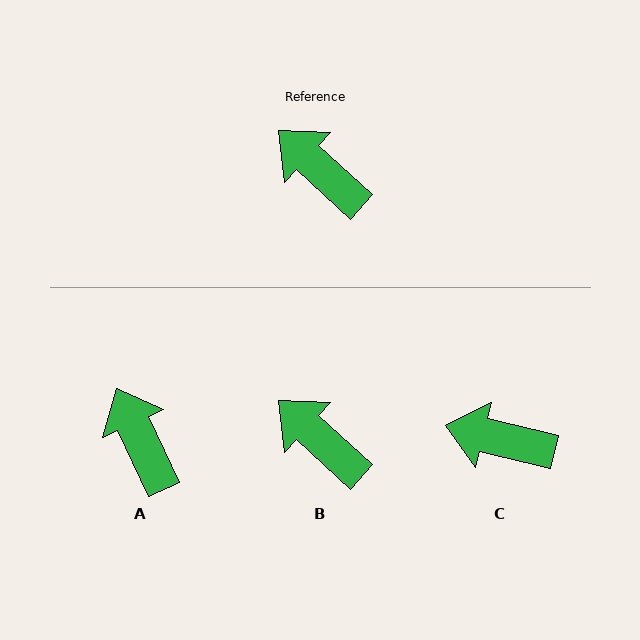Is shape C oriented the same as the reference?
No, it is off by about 29 degrees.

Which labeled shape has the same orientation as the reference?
B.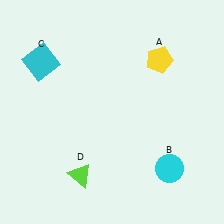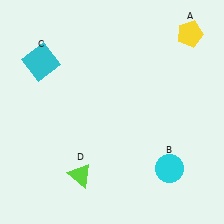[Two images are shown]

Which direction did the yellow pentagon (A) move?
The yellow pentagon (A) moved right.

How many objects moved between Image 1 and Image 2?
1 object moved between the two images.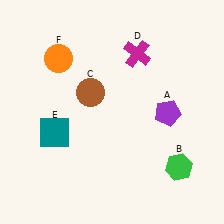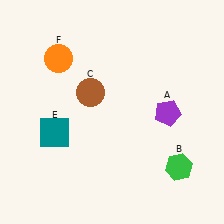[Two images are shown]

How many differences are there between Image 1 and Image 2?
There is 1 difference between the two images.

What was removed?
The magenta cross (D) was removed in Image 2.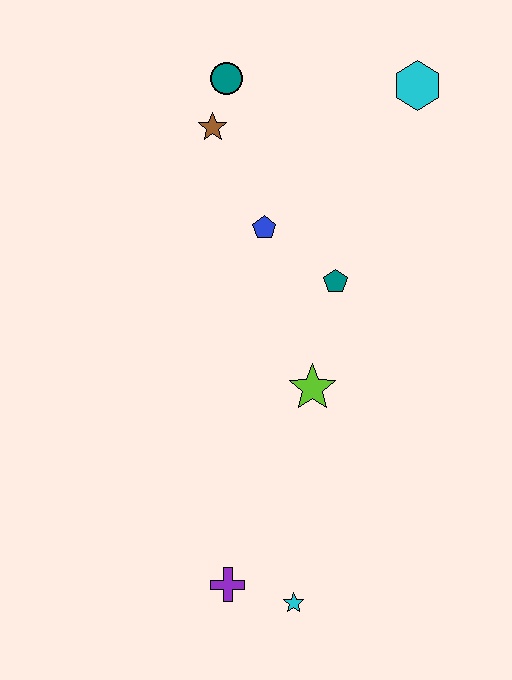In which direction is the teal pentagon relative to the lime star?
The teal pentagon is above the lime star.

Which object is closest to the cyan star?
The purple cross is closest to the cyan star.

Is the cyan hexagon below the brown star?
No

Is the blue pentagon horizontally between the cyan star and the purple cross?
Yes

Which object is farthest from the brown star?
The cyan star is farthest from the brown star.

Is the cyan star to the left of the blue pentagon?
No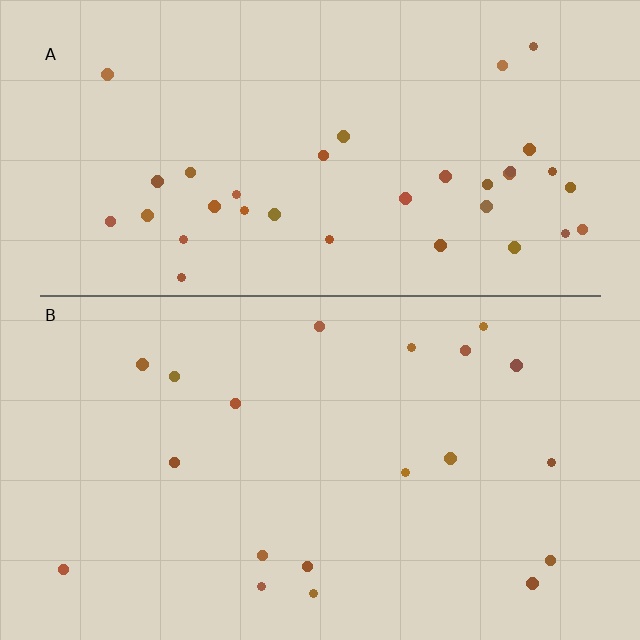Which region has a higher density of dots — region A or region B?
A (the top).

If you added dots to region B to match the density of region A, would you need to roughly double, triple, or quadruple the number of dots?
Approximately double.